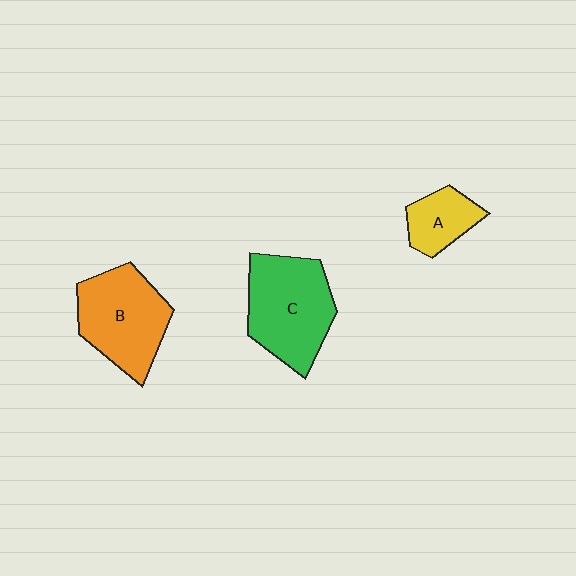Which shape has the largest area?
Shape C (green).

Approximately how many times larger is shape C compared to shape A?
Approximately 2.2 times.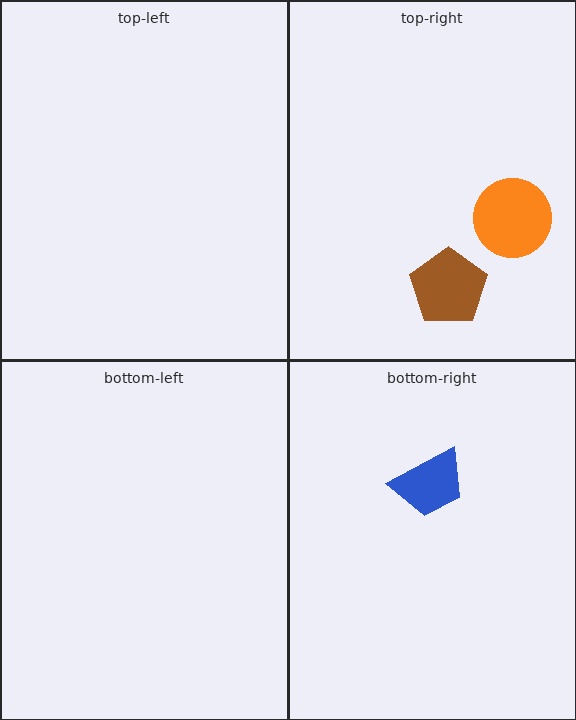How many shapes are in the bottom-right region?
1.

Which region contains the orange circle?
The top-right region.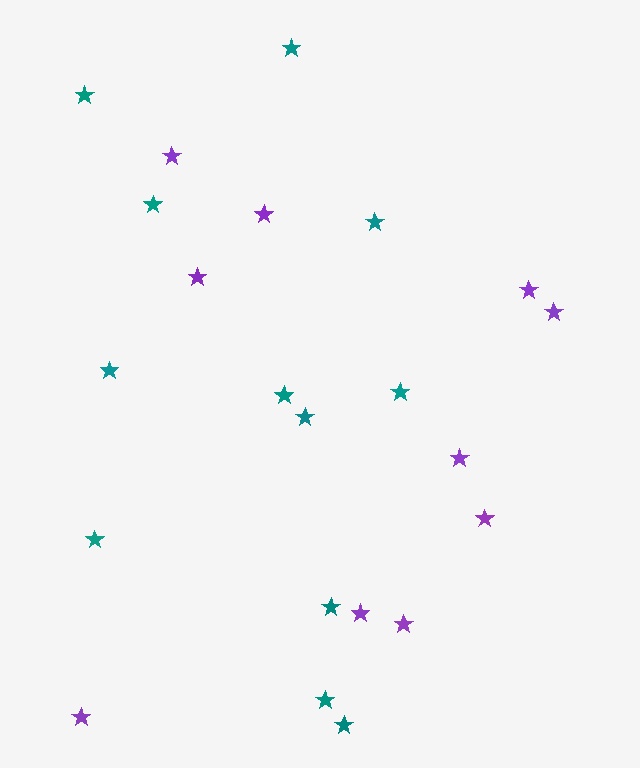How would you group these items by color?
There are 2 groups: one group of purple stars (10) and one group of teal stars (12).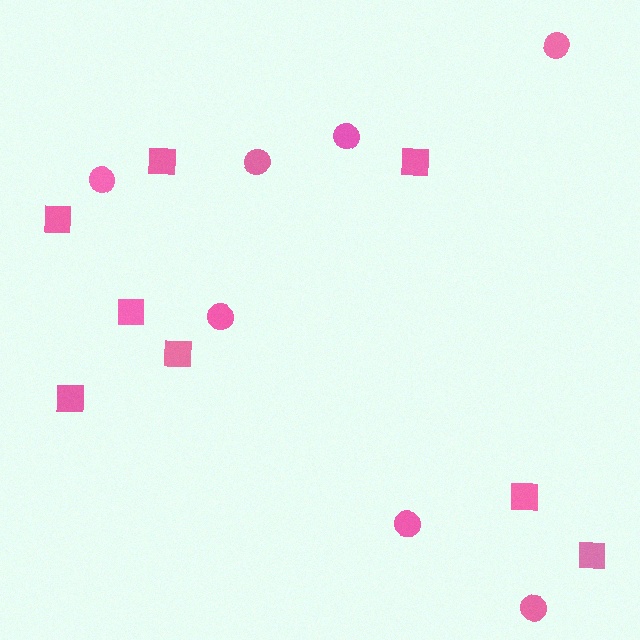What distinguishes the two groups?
There are 2 groups: one group of circles (7) and one group of squares (8).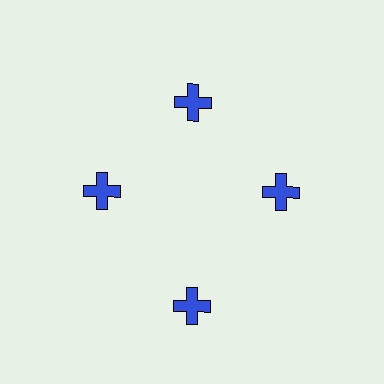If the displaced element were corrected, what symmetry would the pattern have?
It would have 4-fold rotational symmetry — the pattern would map onto itself every 90 degrees.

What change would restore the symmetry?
The symmetry would be restored by moving it inward, back onto the ring so that all 4 crosses sit at equal angles and equal distance from the center.